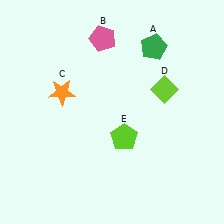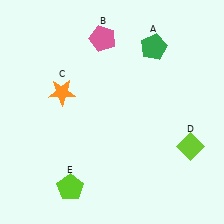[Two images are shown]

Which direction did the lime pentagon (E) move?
The lime pentagon (E) moved left.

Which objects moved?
The objects that moved are: the lime diamond (D), the lime pentagon (E).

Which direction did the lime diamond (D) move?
The lime diamond (D) moved down.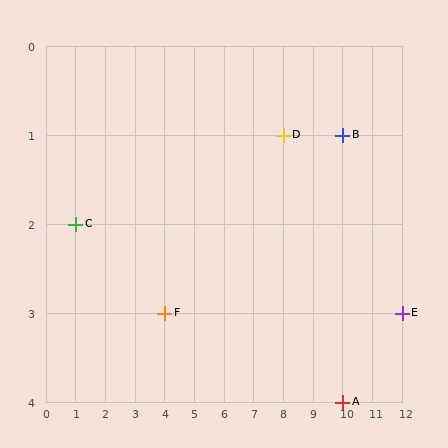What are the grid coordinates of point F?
Point F is at grid coordinates (4, 3).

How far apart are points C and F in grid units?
Points C and F are 3 columns and 1 row apart (about 3.2 grid units diagonally).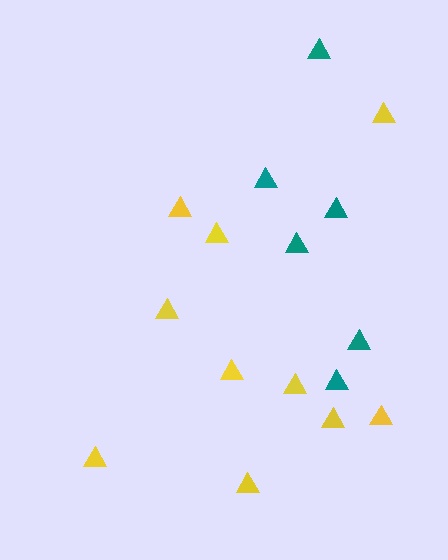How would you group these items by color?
There are 2 groups: one group of yellow triangles (10) and one group of teal triangles (6).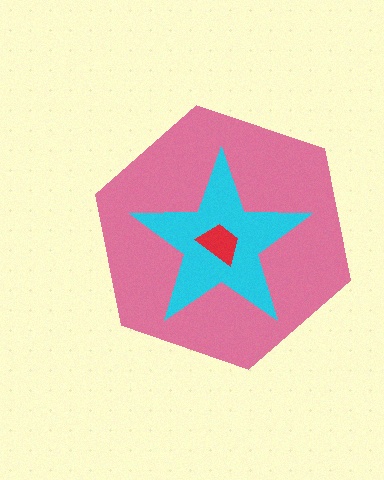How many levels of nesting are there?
3.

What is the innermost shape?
The red trapezoid.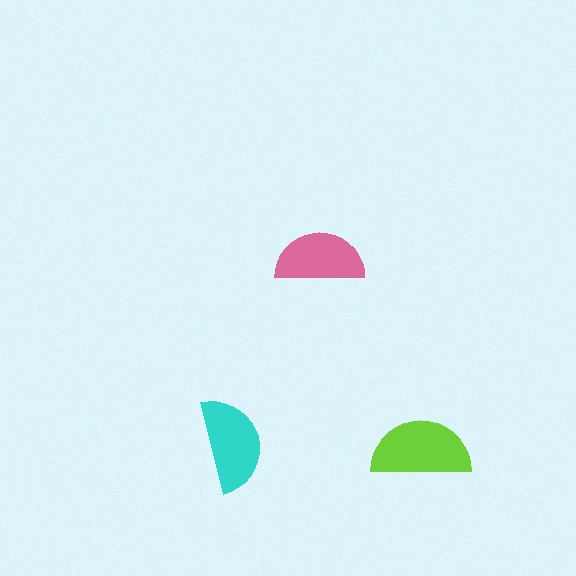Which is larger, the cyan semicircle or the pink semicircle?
The cyan one.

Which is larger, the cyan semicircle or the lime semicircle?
The lime one.